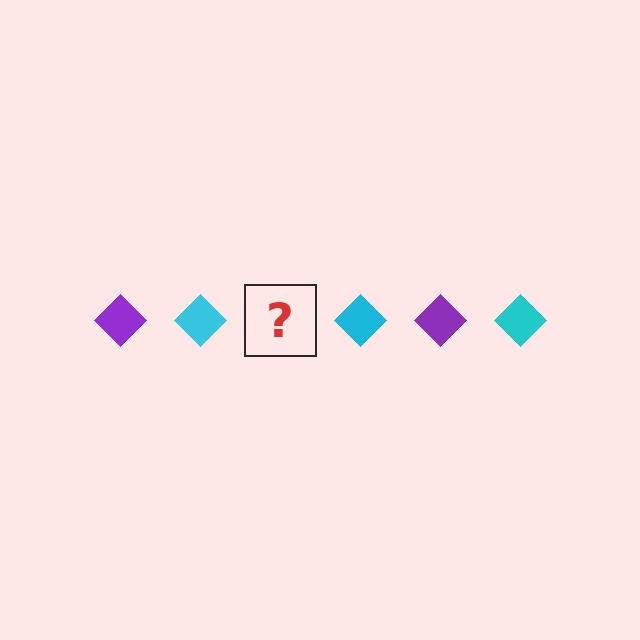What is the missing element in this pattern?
The missing element is a purple diamond.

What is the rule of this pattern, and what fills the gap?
The rule is that the pattern cycles through purple, cyan diamonds. The gap should be filled with a purple diamond.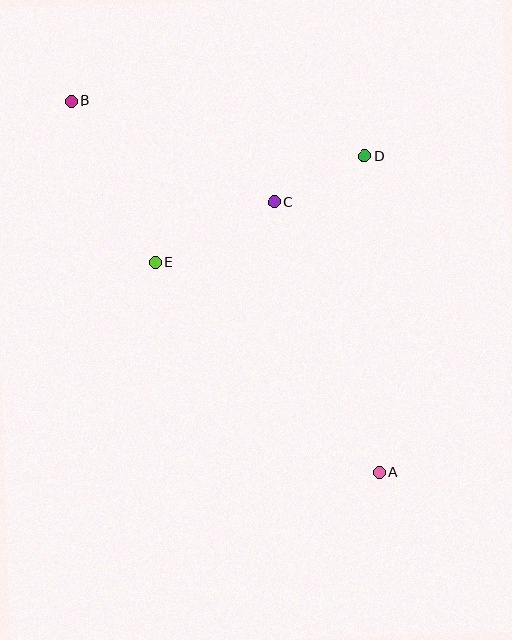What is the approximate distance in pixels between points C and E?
The distance between C and E is approximately 134 pixels.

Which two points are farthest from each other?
Points A and B are farthest from each other.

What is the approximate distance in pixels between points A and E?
The distance between A and E is approximately 307 pixels.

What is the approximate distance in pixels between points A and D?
The distance between A and D is approximately 316 pixels.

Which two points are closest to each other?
Points C and D are closest to each other.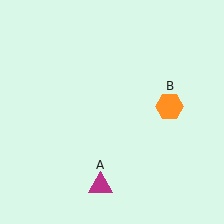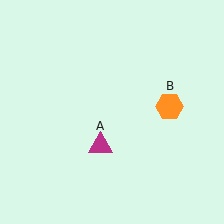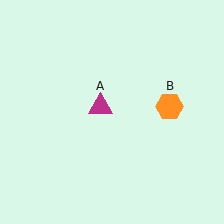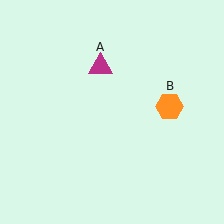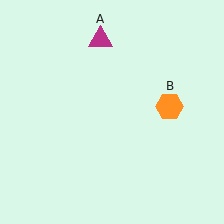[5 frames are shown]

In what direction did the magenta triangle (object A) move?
The magenta triangle (object A) moved up.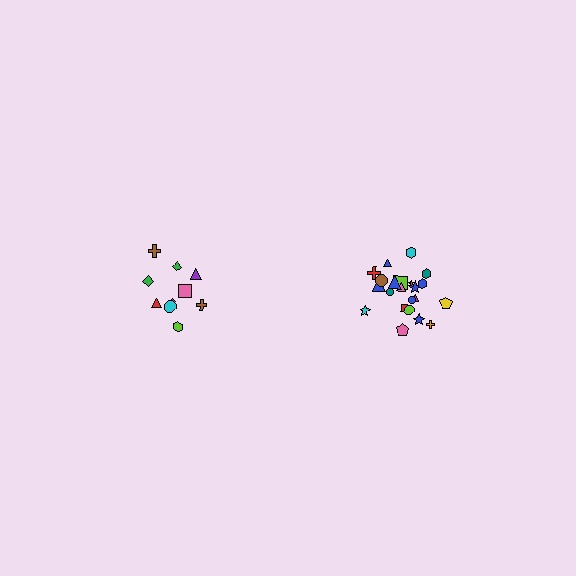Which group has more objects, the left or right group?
The right group.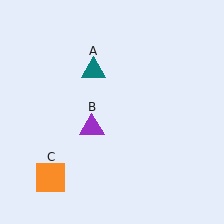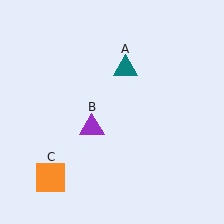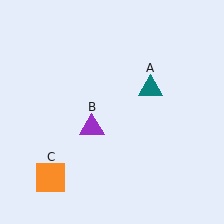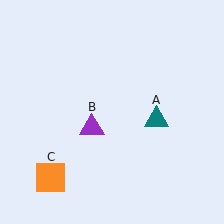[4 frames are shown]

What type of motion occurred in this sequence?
The teal triangle (object A) rotated clockwise around the center of the scene.